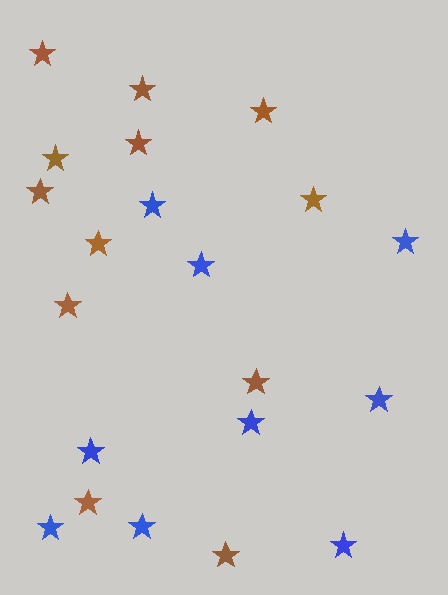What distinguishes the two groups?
There are 2 groups: one group of brown stars (12) and one group of blue stars (9).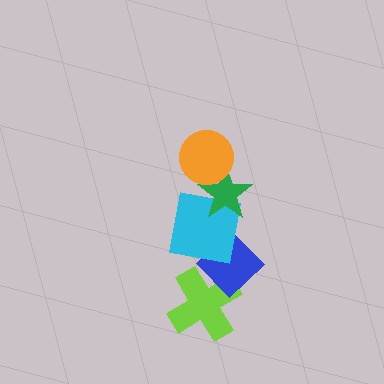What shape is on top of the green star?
The orange circle is on top of the green star.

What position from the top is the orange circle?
The orange circle is 1st from the top.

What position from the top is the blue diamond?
The blue diamond is 4th from the top.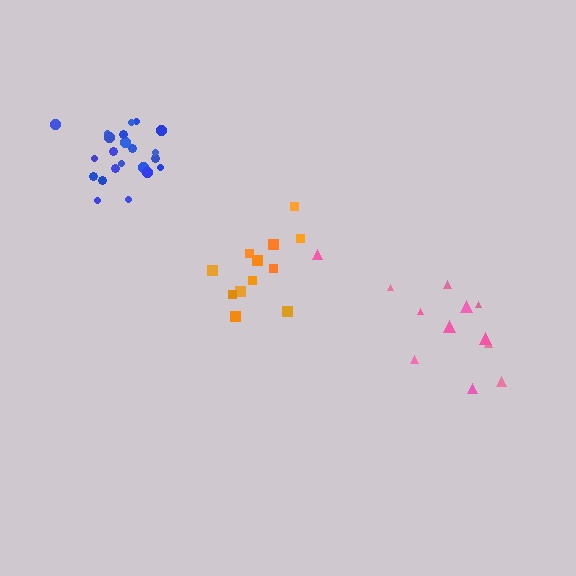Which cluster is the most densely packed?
Blue.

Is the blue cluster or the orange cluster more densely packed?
Blue.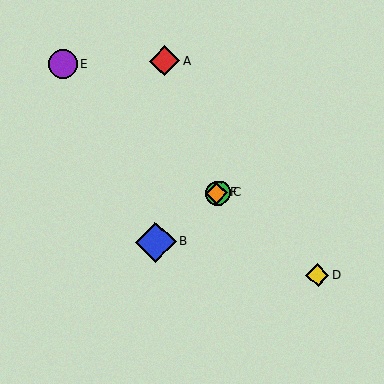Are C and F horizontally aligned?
Yes, both are at y≈193.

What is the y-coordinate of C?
Object C is at y≈193.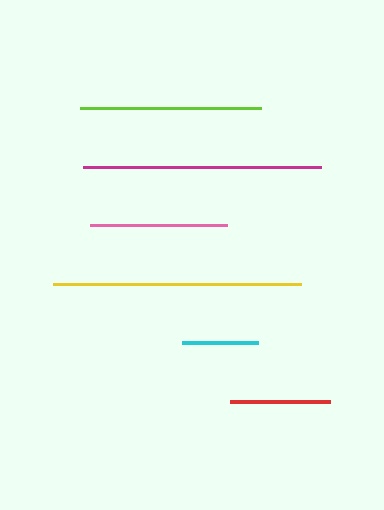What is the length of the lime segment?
The lime segment is approximately 181 pixels long.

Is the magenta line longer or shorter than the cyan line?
The magenta line is longer than the cyan line.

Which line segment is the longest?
The yellow line is the longest at approximately 248 pixels.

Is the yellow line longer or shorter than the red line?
The yellow line is longer than the red line.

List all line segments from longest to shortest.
From longest to shortest: yellow, magenta, lime, pink, red, cyan.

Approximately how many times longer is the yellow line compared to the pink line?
The yellow line is approximately 1.8 times the length of the pink line.